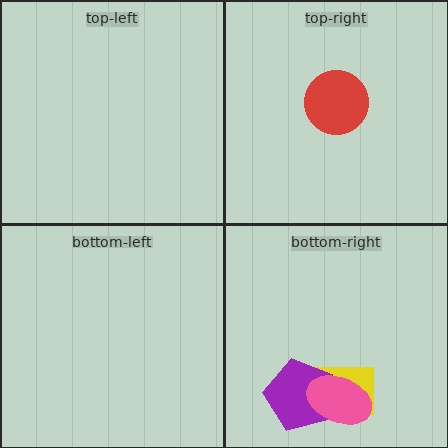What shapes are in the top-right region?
The red circle.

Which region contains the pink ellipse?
The bottom-right region.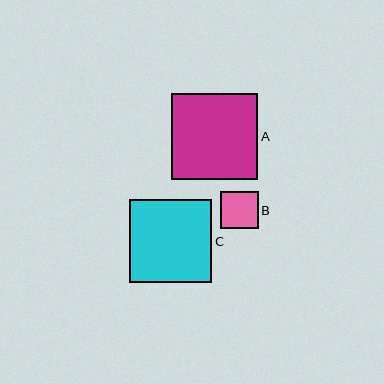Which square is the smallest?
Square B is the smallest with a size of approximately 37 pixels.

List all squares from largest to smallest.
From largest to smallest: A, C, B.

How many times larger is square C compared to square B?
Square C is approximately 2.2 times the size of square B.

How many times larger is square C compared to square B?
Square C is approximately 2.2 times the size of square B.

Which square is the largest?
Square A is the largest with a size of approximately 86 pixels.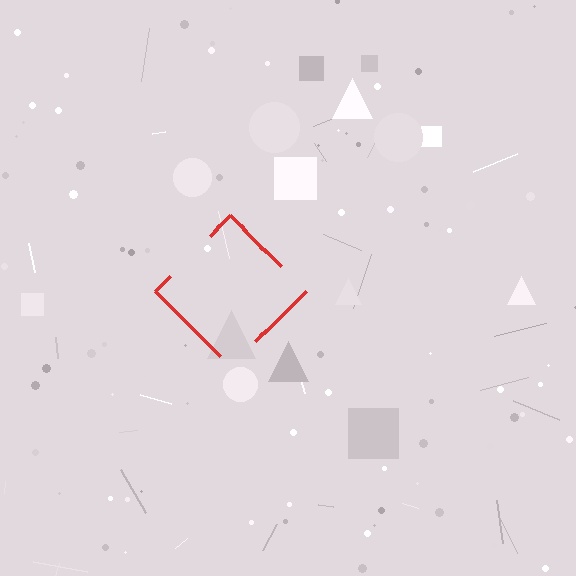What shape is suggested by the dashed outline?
The dashed outline suggests a diamond.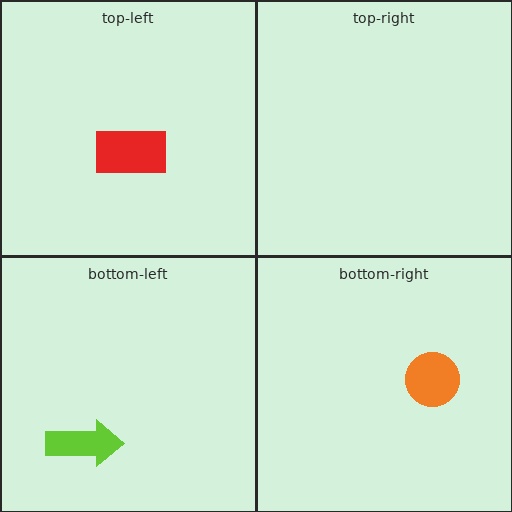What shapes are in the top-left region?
The red rectangle.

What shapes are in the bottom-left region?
The lime arrow.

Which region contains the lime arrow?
The bottom-left region.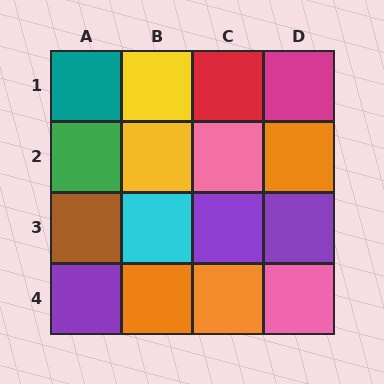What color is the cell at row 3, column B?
Cyan.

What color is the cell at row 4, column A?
Purple.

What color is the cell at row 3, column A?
Brown.